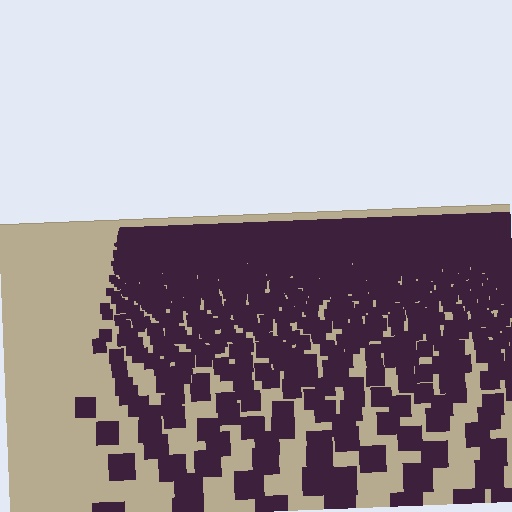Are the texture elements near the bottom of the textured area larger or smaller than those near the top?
Larger. Near the bottom, elements are closer to the viewer and appear at a bigger on-screen size.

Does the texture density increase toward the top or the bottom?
Density increases toward the top.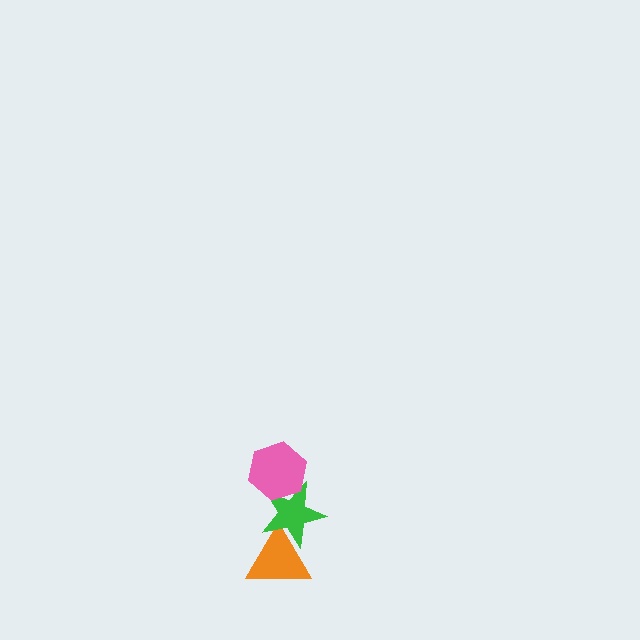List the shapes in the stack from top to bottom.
From top to bottom: the pink hexagon, the green star, the orange triangle.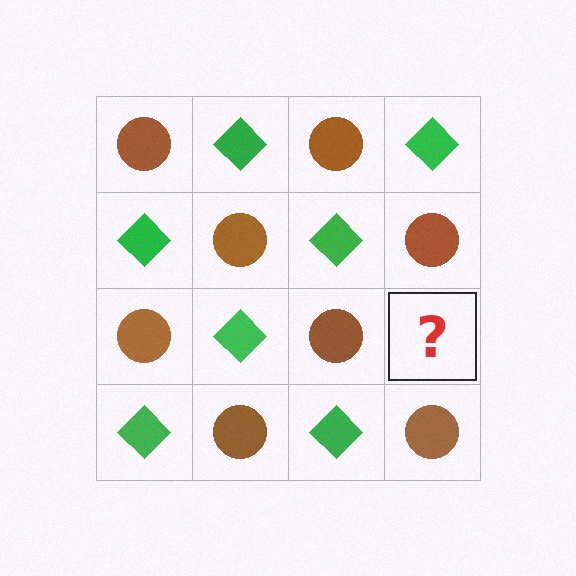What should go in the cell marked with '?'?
The missing cell should contain a green diamond.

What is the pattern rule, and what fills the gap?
The rule is that it alternates brown circle and green diamond in a checkerboard pattern. The gap should be filled with a green diamond.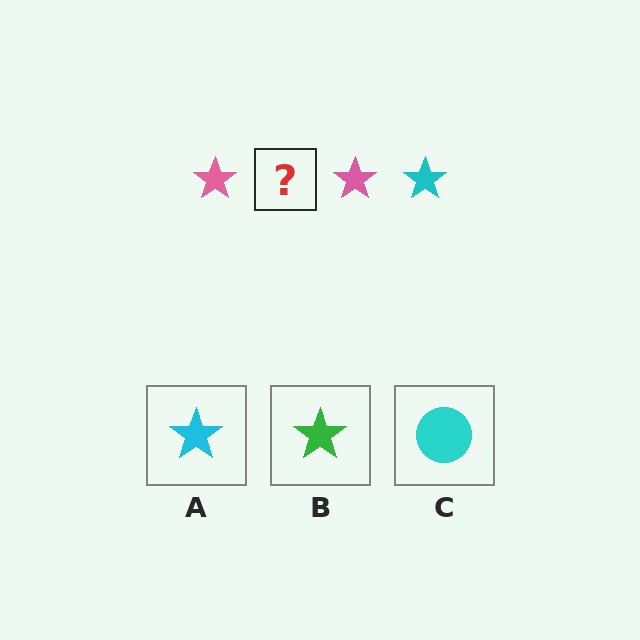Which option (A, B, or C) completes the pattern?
A.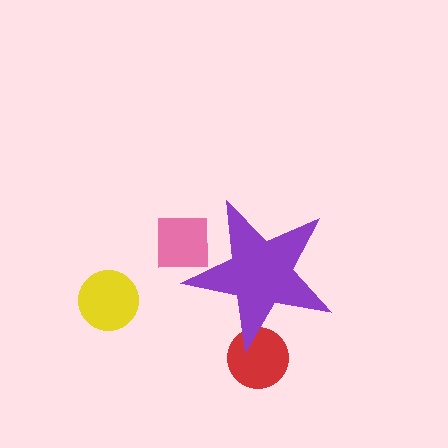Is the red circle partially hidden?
Yes, the red circle is partially hidden behind the purple star.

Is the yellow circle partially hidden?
No, the yellow circle is fully visible.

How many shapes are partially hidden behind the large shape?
2 shapes are partially hidden.